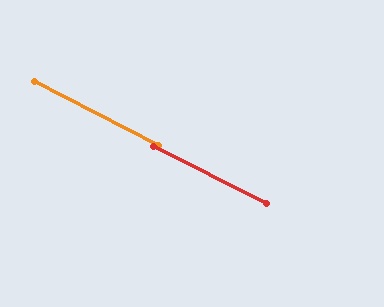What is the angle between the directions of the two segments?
Approximately 1 degree.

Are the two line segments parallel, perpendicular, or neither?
Parallel — their directions differ by only 1.0°.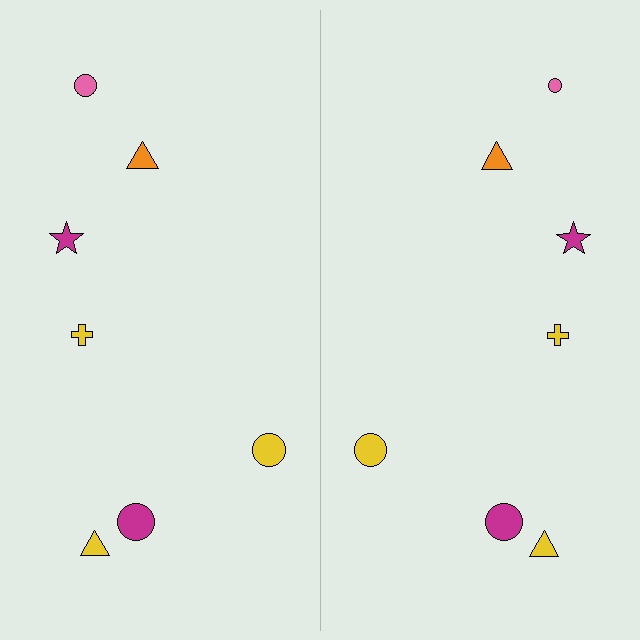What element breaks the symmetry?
The pink circle on the right side has a different size than its mirror counterpart.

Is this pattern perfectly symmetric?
No, the pattern is not perfectly symmetric. The pink circle on the right side has a different size than its mirror counterpart.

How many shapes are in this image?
There are 14 shapes in this image.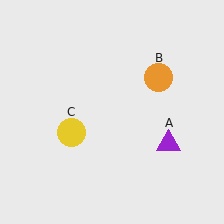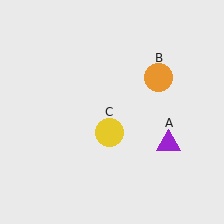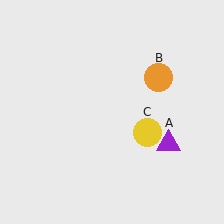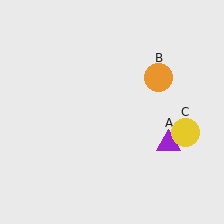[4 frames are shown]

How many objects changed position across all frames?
1 object changed position: yellow circle (object C).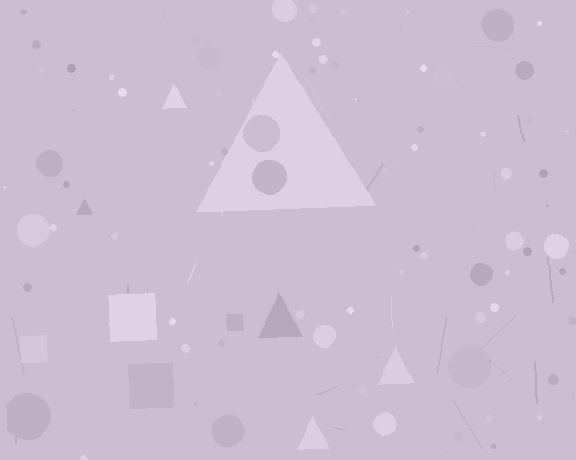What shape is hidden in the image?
A triangle is hidden in the image.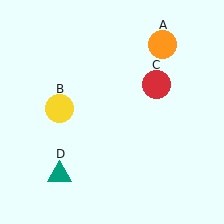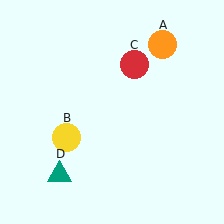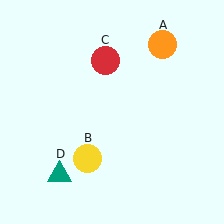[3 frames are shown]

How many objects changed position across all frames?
2 objects changed position: yellow circle (object B), red circle (object C).